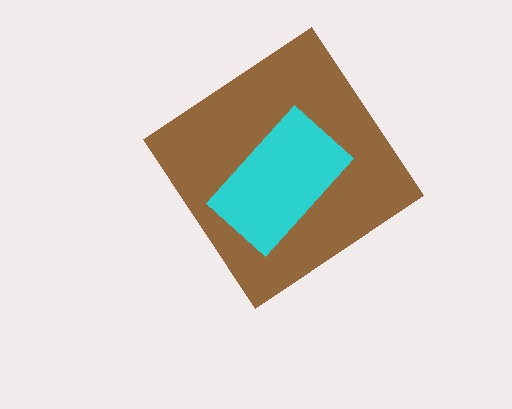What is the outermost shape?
The brown diamond.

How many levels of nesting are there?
2.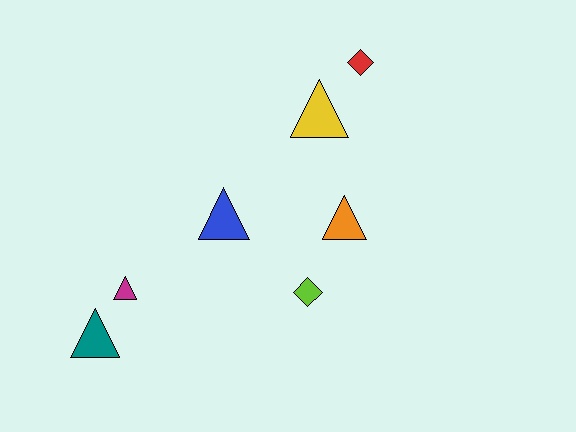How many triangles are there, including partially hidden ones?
There are 5 triangles.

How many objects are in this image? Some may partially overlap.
There are 7 objects.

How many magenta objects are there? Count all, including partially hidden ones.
There is 1 magenta object.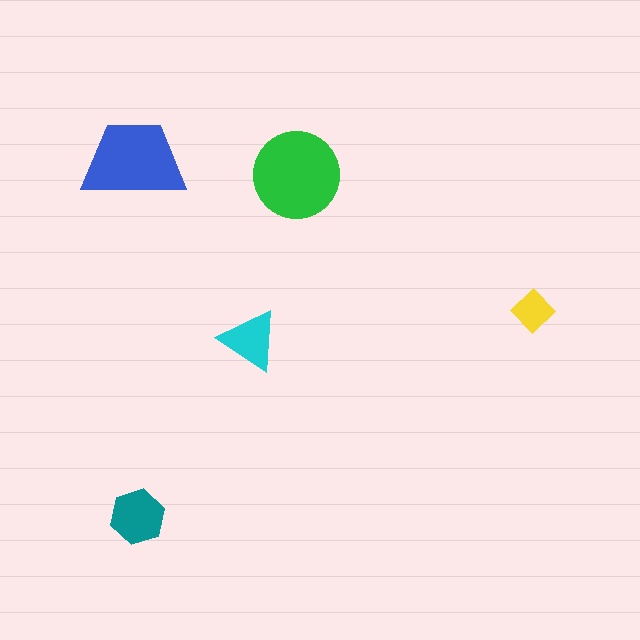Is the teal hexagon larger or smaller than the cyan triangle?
Larger.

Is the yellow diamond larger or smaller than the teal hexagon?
Smaller.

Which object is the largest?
The green circle.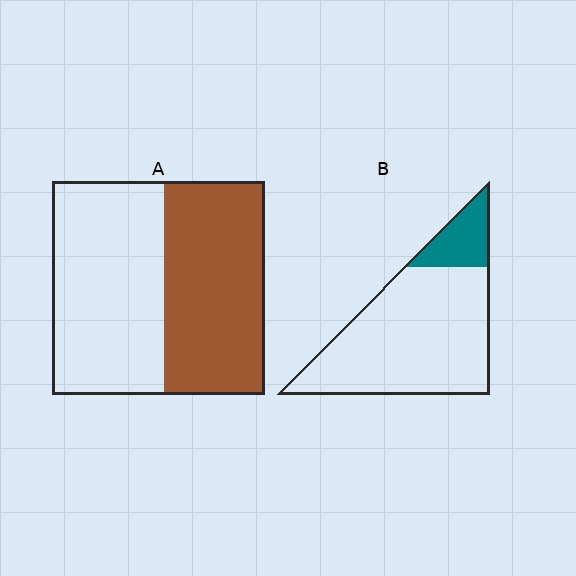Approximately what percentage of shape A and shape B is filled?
A is approximately 45% and B is approximately 15%.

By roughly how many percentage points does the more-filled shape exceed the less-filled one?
By roughly 30 percentage points (A over B).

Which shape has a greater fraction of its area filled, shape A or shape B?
Shape A.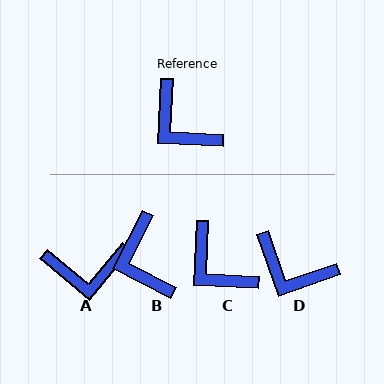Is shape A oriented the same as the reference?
No, it is off by about 53 degrees.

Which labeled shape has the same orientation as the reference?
C.